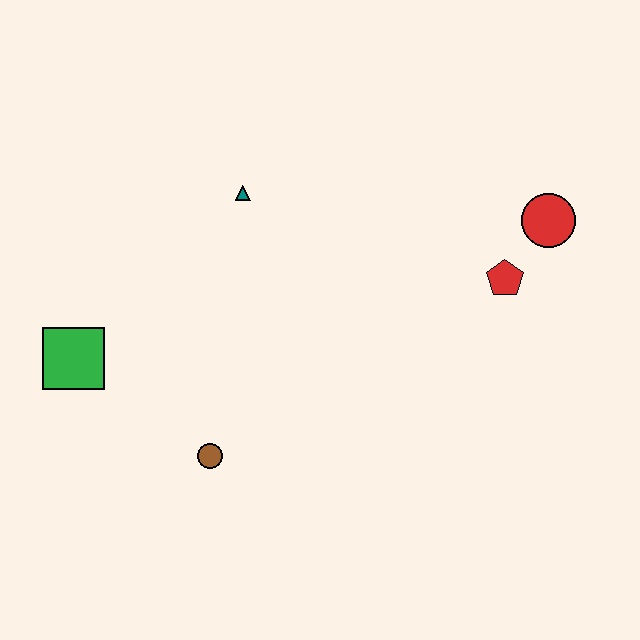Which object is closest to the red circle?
The red pentagon is closest to the red circle.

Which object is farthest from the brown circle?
The red circle is farthest from the brown circle.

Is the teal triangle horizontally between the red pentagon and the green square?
Yes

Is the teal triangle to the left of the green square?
No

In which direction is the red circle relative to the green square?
The red circle is to the right of the green square.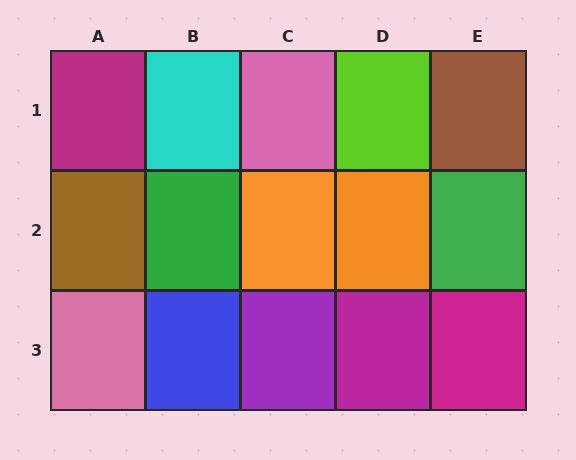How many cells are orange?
2 cells are orange.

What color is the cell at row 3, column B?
Blue.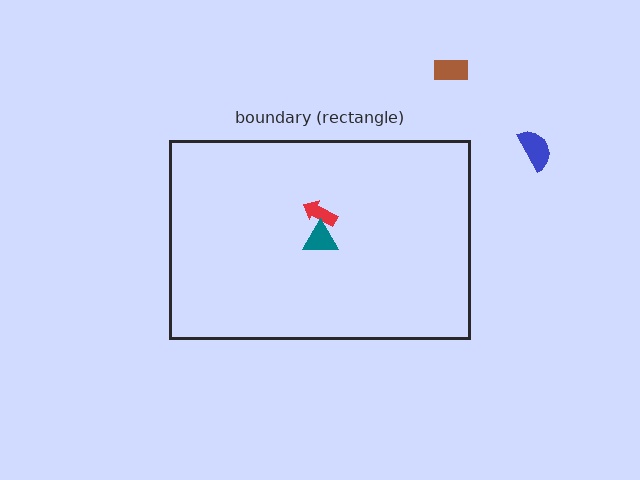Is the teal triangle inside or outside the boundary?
Inside.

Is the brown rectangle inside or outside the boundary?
Outside.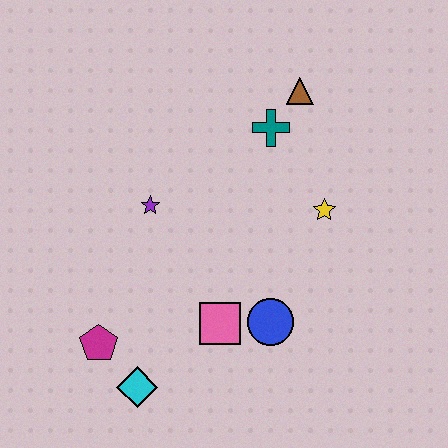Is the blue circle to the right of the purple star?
Yes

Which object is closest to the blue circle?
The pink square is closest to the blue circle.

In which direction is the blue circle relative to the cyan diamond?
The blue circle is to the right of the cyan diamond.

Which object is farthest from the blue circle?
The brown triangle is farthest from the blue circle.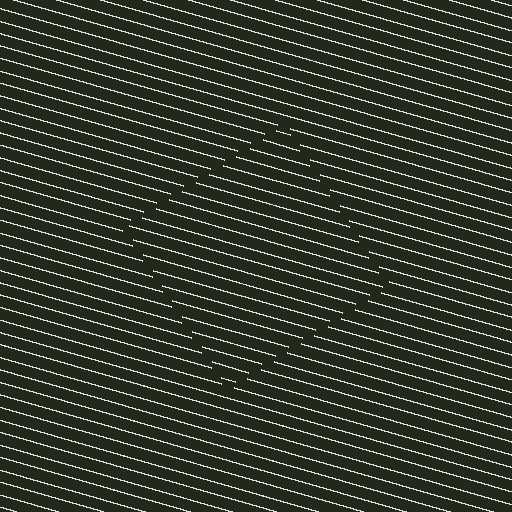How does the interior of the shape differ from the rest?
The interior of the shape contains the same grating, shifted by half a period — the contour is defined by the phase discontinuity where line-ends from the inner and outer gratings abut.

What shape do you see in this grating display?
An illusory square. The interior of the shape contains the same grating, shifted by half a period — the contour is defined by the phase discontinuity where line-ends from the inner and outer gratings abut.